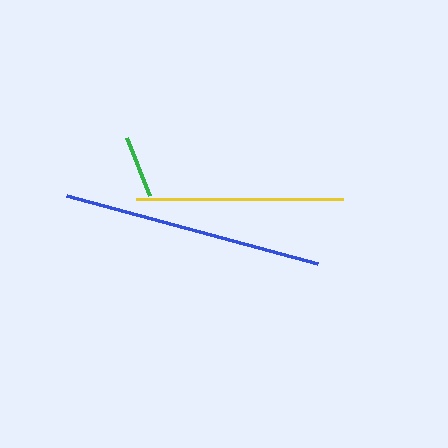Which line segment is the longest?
The blue line is the longest at approximately 260 pixels.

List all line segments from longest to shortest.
From longest to shortest: blue, yellow, green.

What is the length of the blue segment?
The blue segment is approximately 260 pixels long.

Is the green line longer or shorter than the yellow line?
The yellow line is longer than the green line.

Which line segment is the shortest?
The green line is the shortest at approximately 62 pixels.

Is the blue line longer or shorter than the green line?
The blue line is longer than the green line.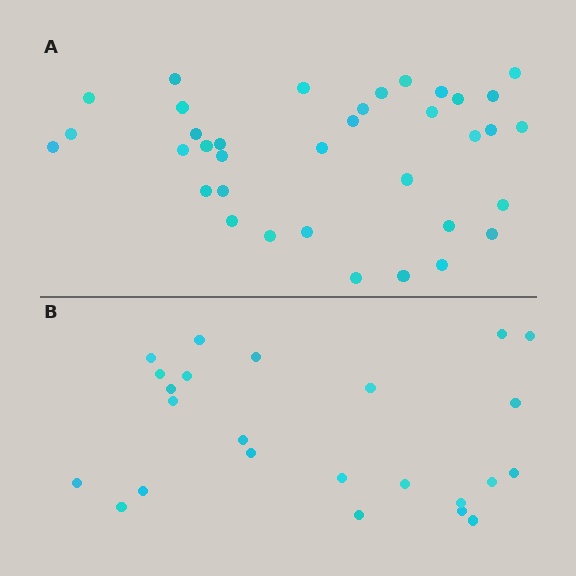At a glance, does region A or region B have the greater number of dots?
Region A (the top region) has more dots.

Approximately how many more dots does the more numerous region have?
Region A has roughly 12 or so more dots than region B.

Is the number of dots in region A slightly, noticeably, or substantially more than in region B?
Region A has substantially more. The ratio is roughly 1.5 to 1.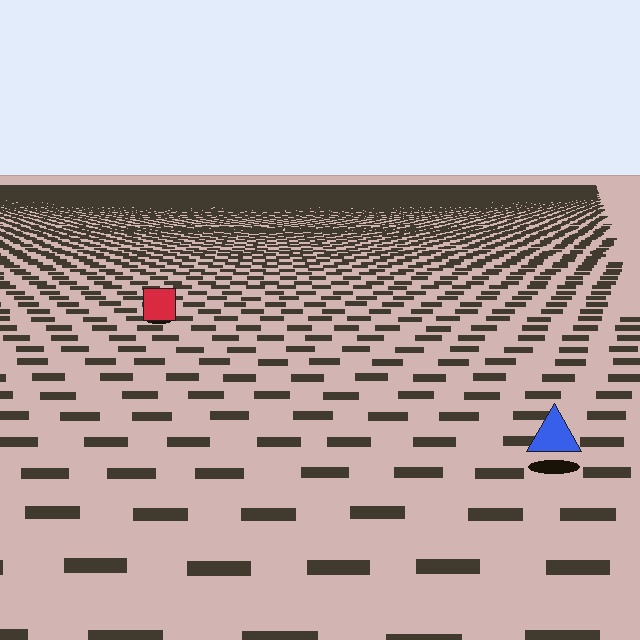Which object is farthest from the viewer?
The red square is farthest from the viewer. It appears smaller and the ground texture around it is denser.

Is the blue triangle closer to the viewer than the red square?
Yes. The blue triangle is closer — you can tell from the texture gradient: the ground texture is coarser near it.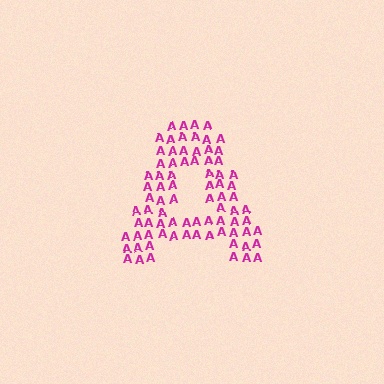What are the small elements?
The small elements are letter A's.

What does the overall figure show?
The overall figure shows the letter A.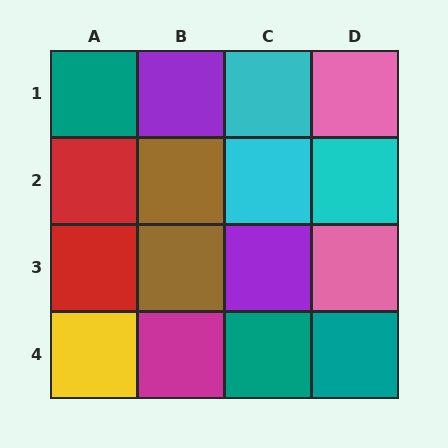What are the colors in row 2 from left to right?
Red, brown, cyan, cyan.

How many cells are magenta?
1 cell is magenta.